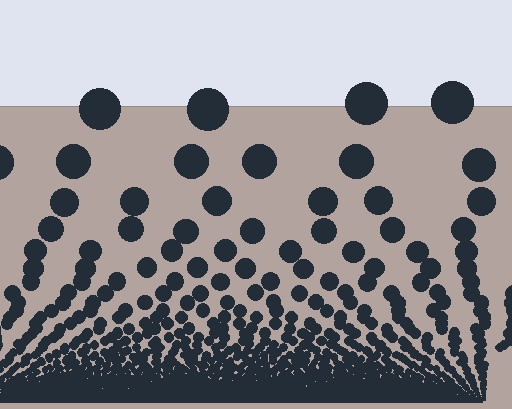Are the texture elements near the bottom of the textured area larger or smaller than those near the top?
Smaller. The gradient is inverted — elements near the bottom are smaller and denser.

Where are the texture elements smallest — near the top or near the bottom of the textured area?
Near the bottom.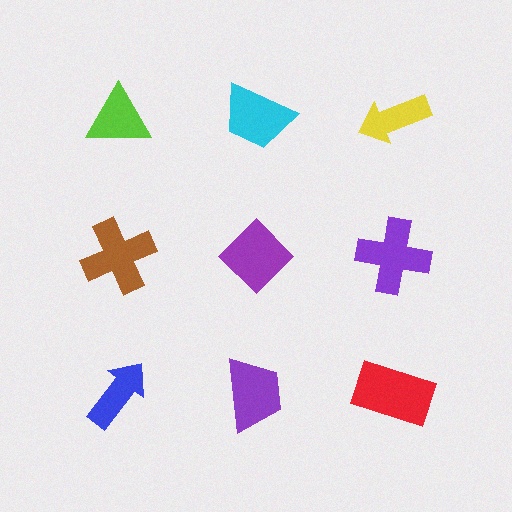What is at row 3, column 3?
A red rectangle.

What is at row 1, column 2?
A cyan trapezoid.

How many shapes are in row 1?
3 shapes.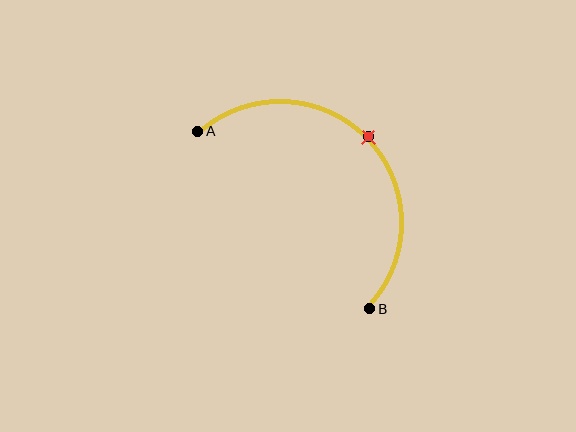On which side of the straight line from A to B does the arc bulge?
The arc bulges above and to the right of the straight line connecting A and B.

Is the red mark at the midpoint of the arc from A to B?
Yes. The red mark lies on the arc at equal arc-length from both A and B — it is the arc midpoint.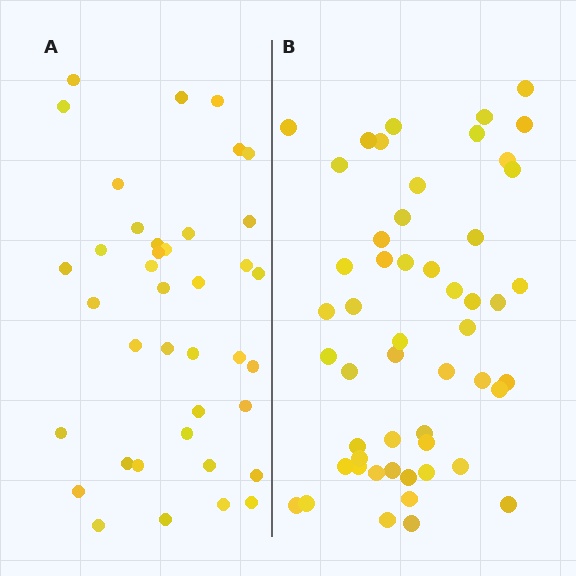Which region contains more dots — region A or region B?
Region B (the right region) has more dots.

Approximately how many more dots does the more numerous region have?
Region B has approximately 15 more dots than region A.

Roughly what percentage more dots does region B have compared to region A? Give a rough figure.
About 35% more.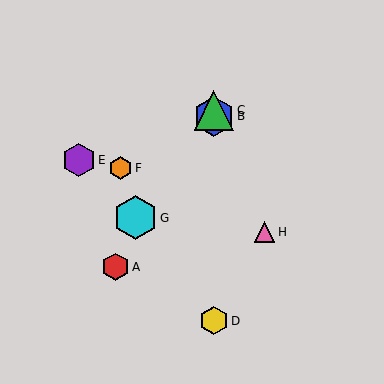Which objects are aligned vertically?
Objects B, C, D are aligned vertically.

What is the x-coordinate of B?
Object B is at x≈214.